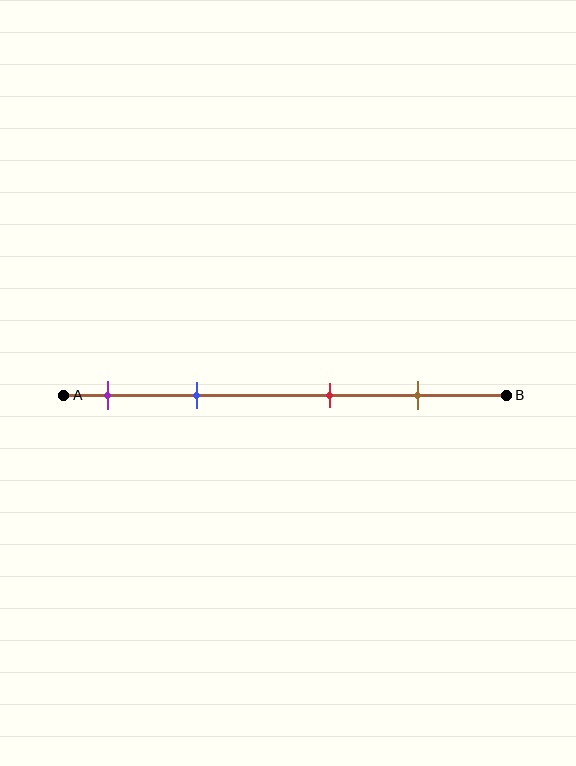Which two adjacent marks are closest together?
The purple and blue marks are the closest adjacent pair.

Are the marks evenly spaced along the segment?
No, the marks are not evenly spaced.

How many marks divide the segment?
There are 4 marks dividing the segment.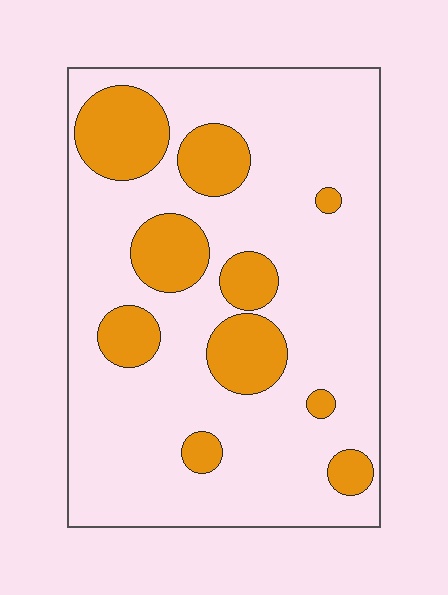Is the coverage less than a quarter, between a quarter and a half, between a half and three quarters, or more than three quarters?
Less than a quarter.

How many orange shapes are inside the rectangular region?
10.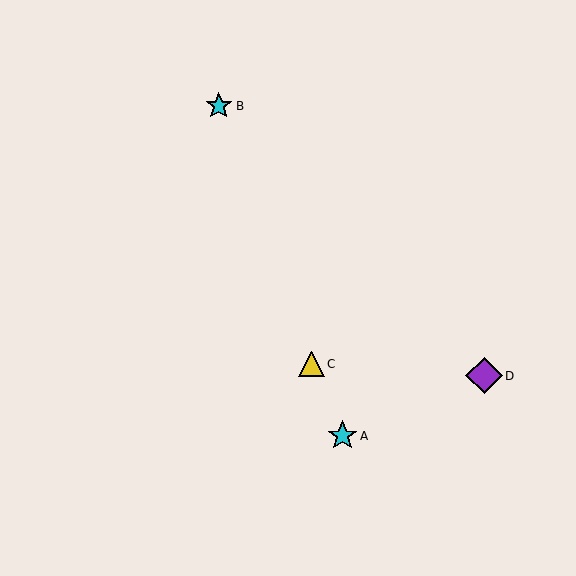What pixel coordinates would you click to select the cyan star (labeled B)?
Click at (219, 106) to select the cyan star B.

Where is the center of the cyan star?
The center of the cyan star is at (219, 106).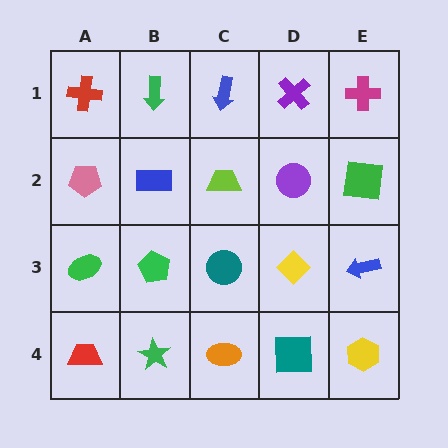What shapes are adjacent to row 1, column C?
A lime trapezoid (row 2, column C), a green arrow (row 1, column B), a purple cross (row 1, column D).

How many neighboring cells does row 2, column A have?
3.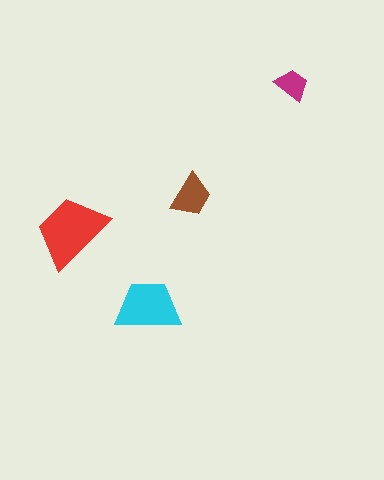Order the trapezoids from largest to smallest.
the red one, the cyan one, the brown one, the magenta one.